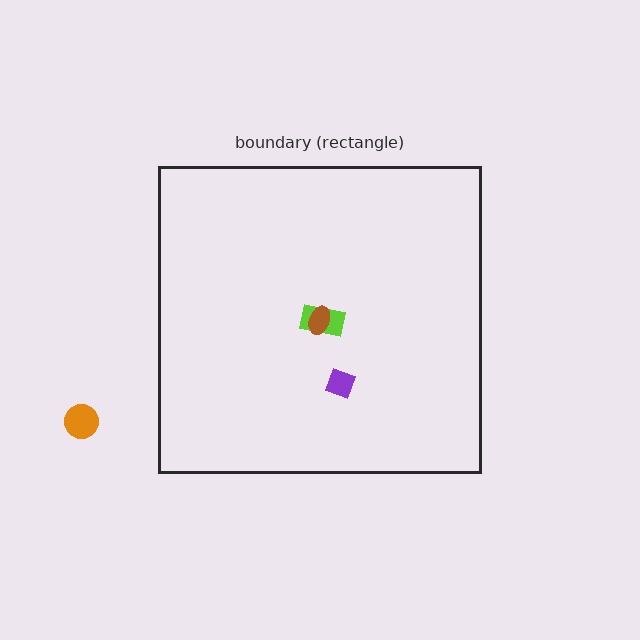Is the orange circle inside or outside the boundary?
Outside.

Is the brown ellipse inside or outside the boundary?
Inside.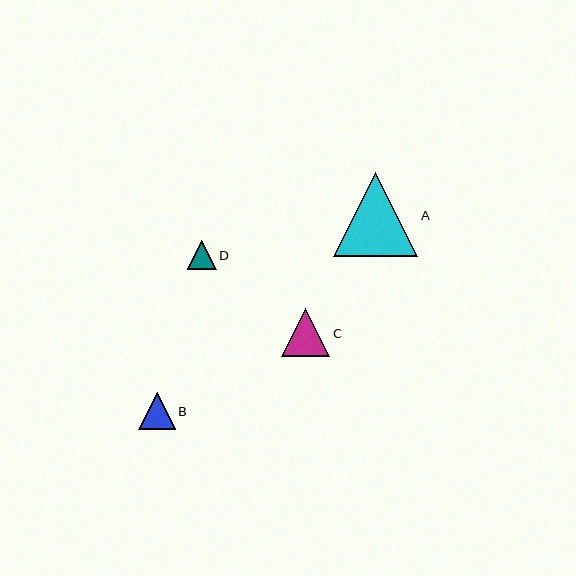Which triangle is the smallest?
Triangle D is the smallest with a size of approximately 29 pixels.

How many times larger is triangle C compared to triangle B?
Triangle C is approximately 1.3 times the size of triangle B.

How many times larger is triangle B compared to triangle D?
Triangle B is approximately 1.3 times the size of triangle D.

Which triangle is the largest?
Triangle A is the largest with a size of approximately 84 pixels.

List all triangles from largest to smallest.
From largest to smallest: A, C, B, D.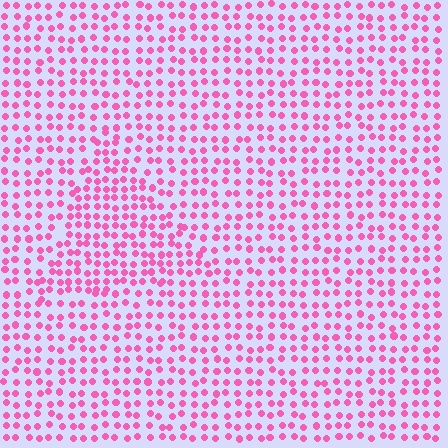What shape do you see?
I see a triangle.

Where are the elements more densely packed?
The elements are more densely packed inside the triangle boundary.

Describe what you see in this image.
The image contains small pink elements arranged at two different densities. A triangle-shaped region is visible where the elements are more densely packed than the surrounding area.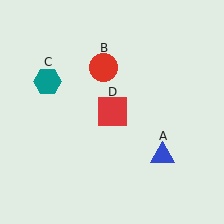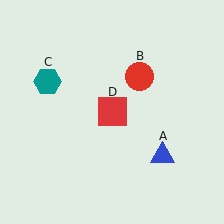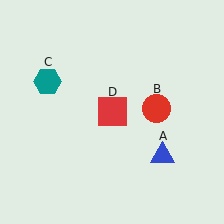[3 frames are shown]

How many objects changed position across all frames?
1 object changed position: red circle (object B).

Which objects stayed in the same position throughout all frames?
Blue triangle (object A) and teal hexagon (object C) and red square (object D) remained stationary.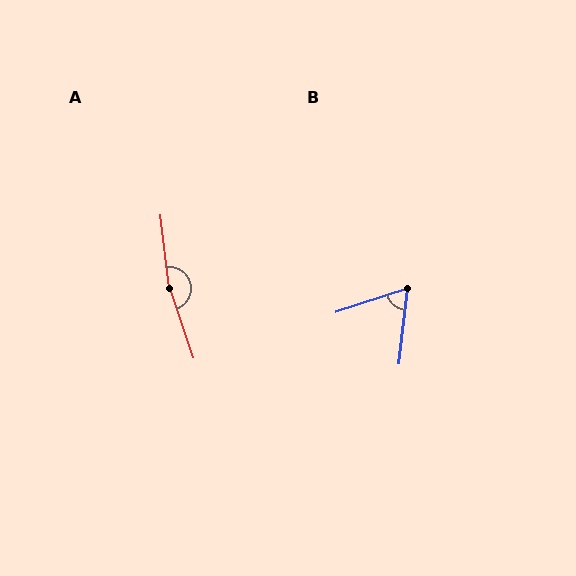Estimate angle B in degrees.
Approximately 66 degrees.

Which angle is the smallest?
B, at approximately 66 degrees.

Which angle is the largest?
A, at approximately 168 degrees.